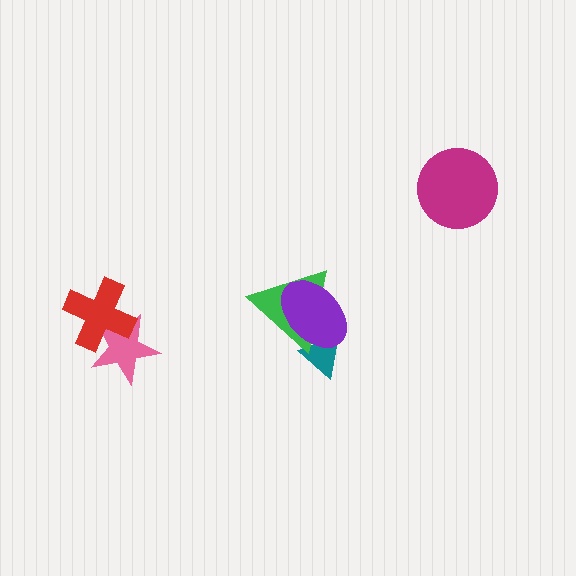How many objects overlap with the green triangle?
2 objects overlap with the green triangle.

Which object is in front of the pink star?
The red cross is in front of the pink star.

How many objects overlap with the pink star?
1 object overlaps with the pink star.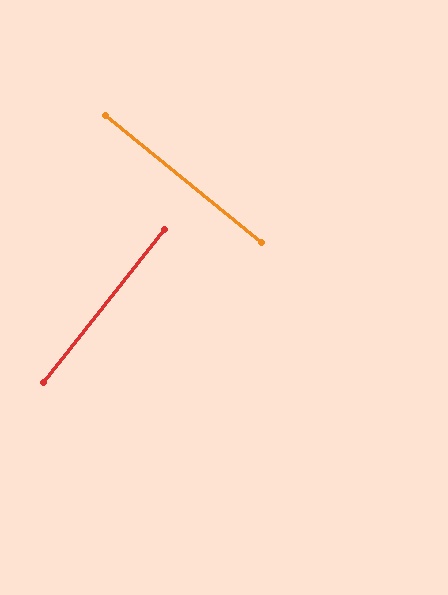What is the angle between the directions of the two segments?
Approximately 89 degrees.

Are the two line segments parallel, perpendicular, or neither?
Perpendicular — they meet at approximately 89°.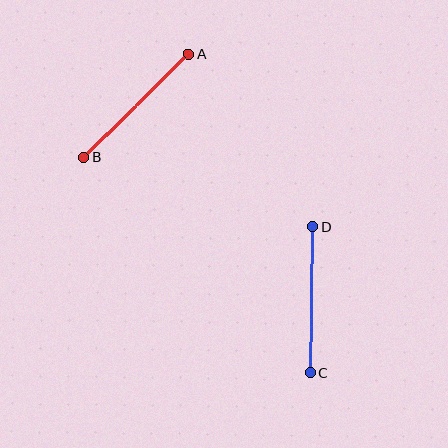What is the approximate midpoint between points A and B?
The midpoint is at approximately (136, 105) pixels.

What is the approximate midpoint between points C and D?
The midpoint is at approximately (312, 300) pixels.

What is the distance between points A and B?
The distance is approximately 147 pixels.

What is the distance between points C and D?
The distance is approximately 146 pixels.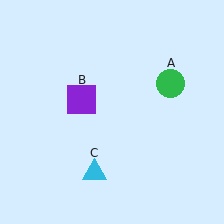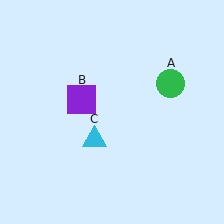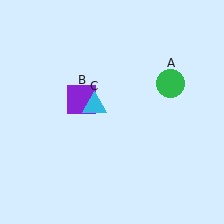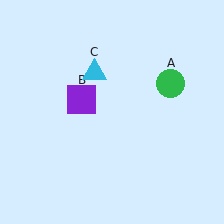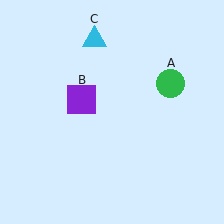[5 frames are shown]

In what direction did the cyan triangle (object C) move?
The cyan triangle (object C) moved up.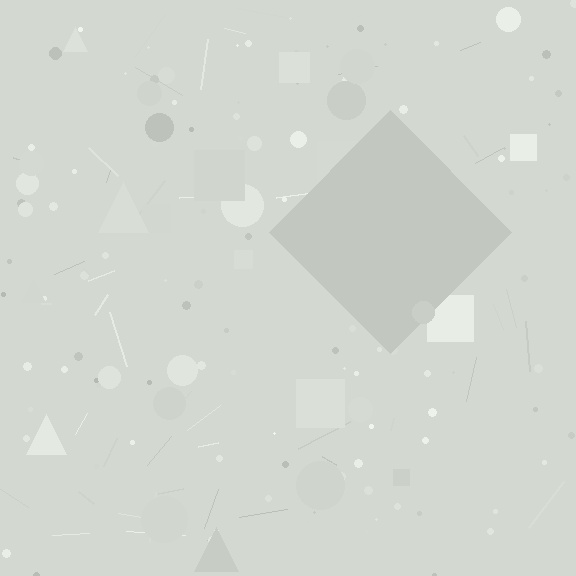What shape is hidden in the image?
A diamond is hidden in the image.